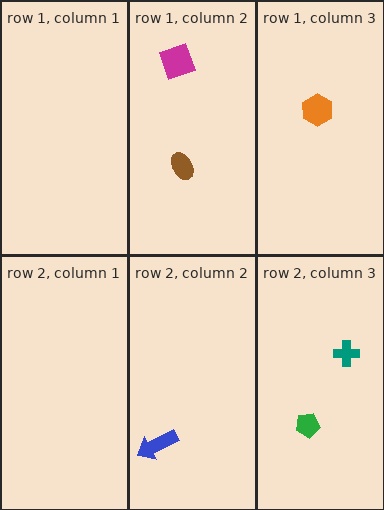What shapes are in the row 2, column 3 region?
The teal cross, the green pentagon.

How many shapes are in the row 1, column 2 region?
2.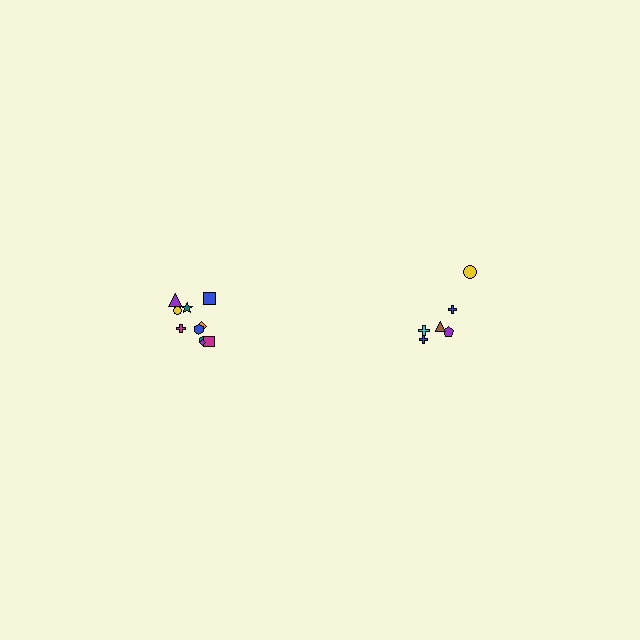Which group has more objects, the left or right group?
The left group.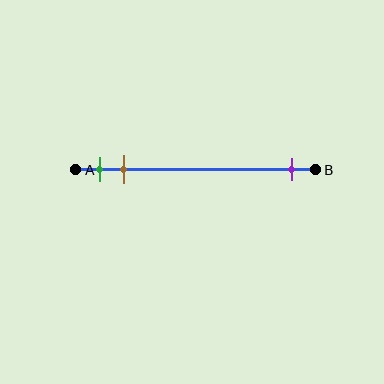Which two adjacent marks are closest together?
The green and brown marks are the closest adjacent pair.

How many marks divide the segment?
There are 3 marks dividing the segment.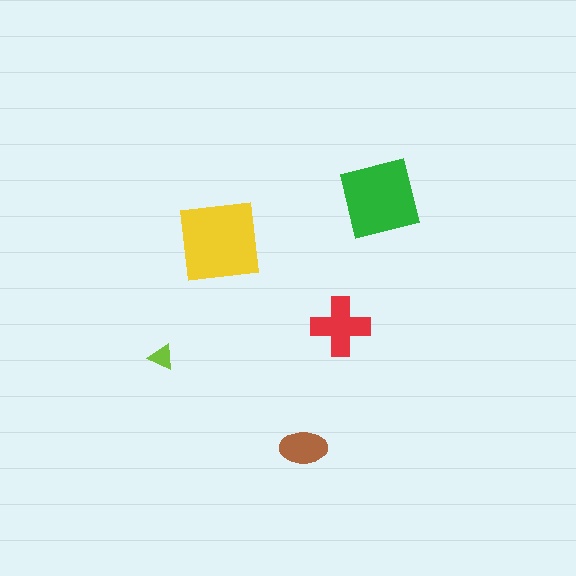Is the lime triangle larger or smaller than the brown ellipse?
Smaller.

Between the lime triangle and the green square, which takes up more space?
The green square.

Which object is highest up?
The green square is topmost.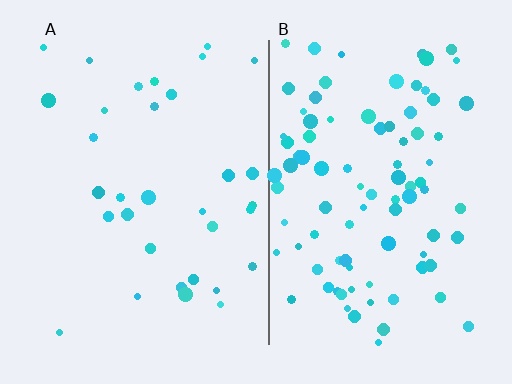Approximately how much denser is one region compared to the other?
Approximately 2.7× — region B over region A.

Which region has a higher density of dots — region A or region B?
B (the right).